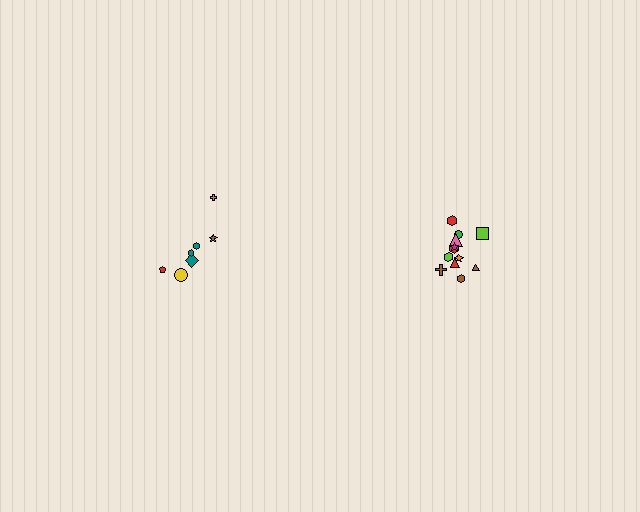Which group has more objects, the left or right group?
The right group.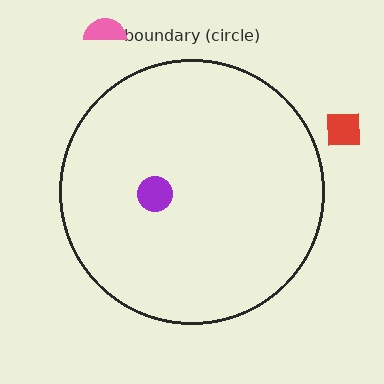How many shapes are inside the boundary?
1 inside, 2 outside.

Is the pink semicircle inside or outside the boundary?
Outside.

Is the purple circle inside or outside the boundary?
Inside.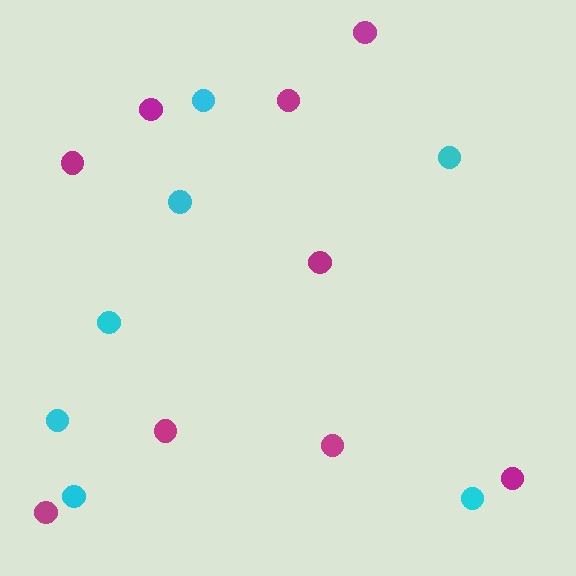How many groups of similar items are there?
There are 2 groups: one group of cyan circles (7) and one group of magenta circles (9).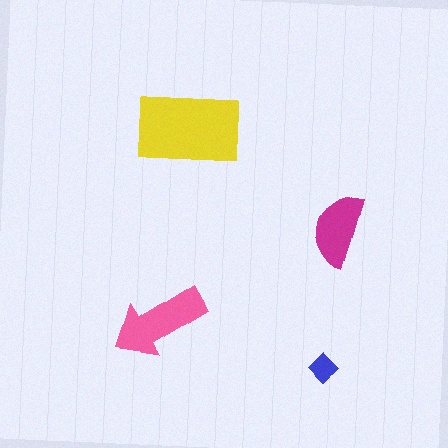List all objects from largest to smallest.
The yellow rectangle, the pink arrow, the magenta semicircle, the blue diamond.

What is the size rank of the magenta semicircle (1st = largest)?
3rd.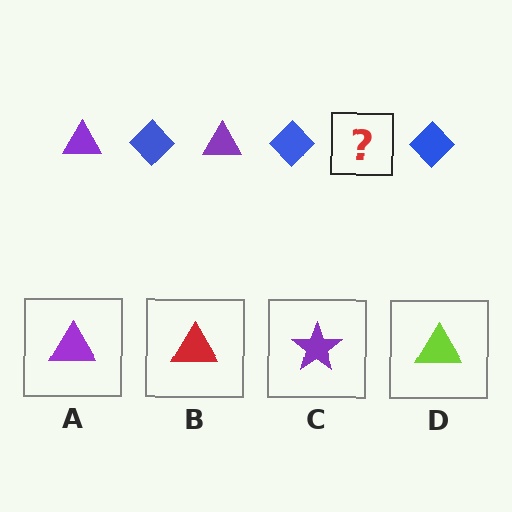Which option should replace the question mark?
Option A.